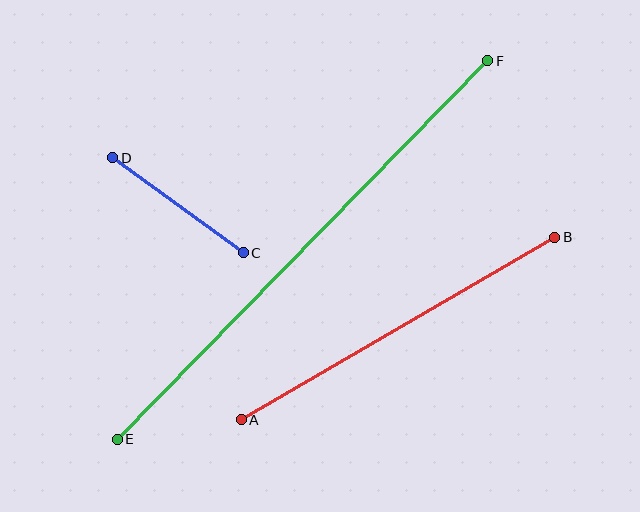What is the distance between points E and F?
The distance is approximately 529 pixels.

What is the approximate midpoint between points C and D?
The midpoint is at approximately (178, 205) pixels.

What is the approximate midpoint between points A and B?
The midpoint is at approximately (398, 329) pixels.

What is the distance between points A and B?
The distance is approximately 363 pixels.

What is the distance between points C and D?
The distance is approximately 161 pixels.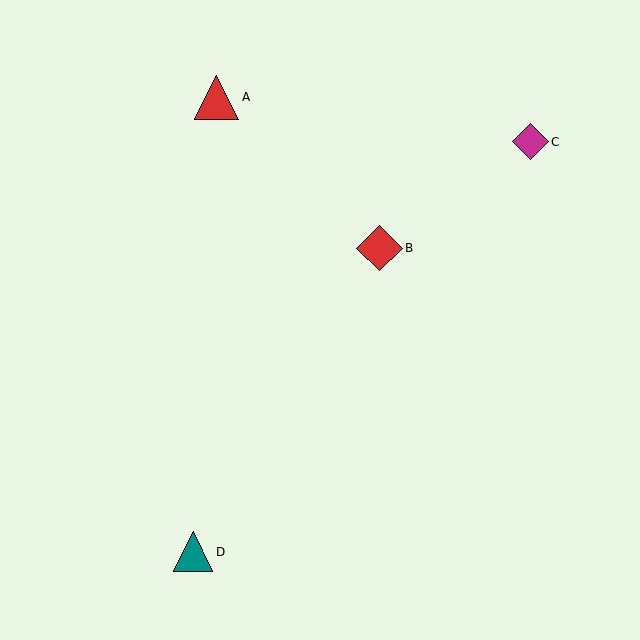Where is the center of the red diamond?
The center of the red diamond is at (380, 248).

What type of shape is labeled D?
Shape D is a teal triangle.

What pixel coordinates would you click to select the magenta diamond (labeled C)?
Click at (530, 142) to select the magenta diamond C.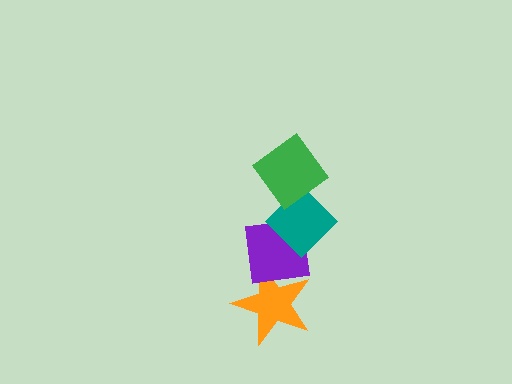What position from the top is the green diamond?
The green diamond is 1st from the top.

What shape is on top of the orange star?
The purple square is on top of the orange star.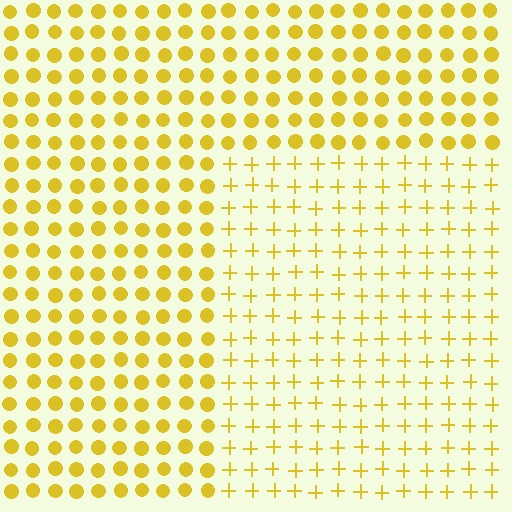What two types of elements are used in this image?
The image uses plus signs inside the rectangle region and circles outside it.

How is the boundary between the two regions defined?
The boundary is defined by a change in element shape: plus signs inside vs. circles outside. All elements share the same color and spacing.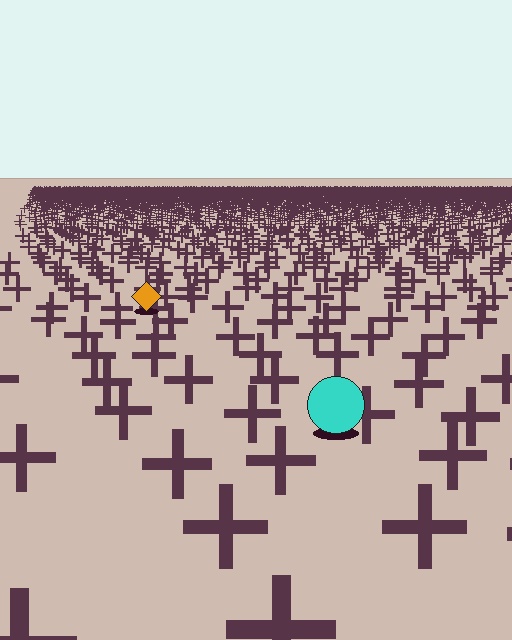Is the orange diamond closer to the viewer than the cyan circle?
No. The cyan circle is closer — you can tell from the texture gradient: the ground texture is coarser near it.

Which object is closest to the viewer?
The cyan circle is closest. The texture marks near it are larger and more spread out.